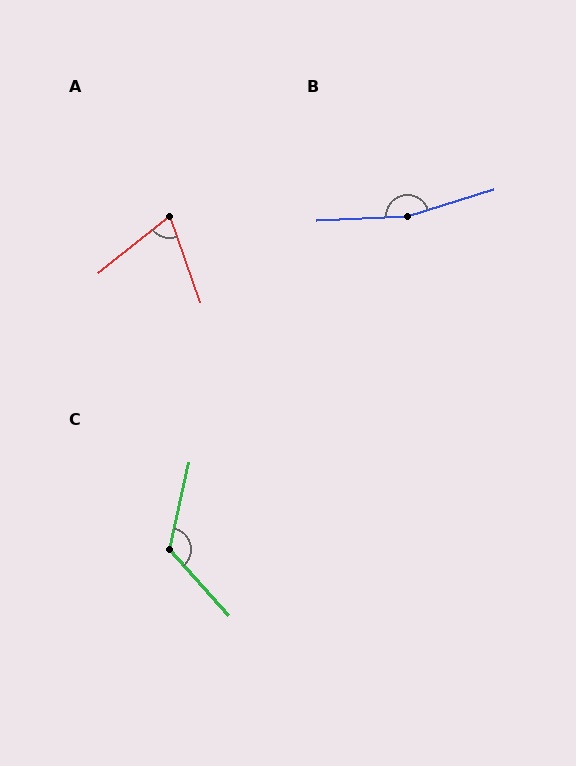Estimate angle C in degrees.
Approximately 126 degrees.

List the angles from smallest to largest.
A (71°), C (126°), B (165°).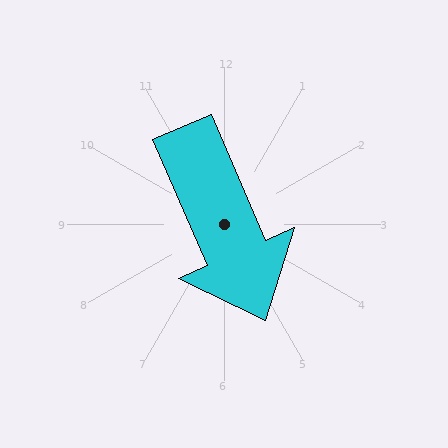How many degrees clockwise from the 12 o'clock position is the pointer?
Approximately 157 degrees.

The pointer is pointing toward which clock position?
Roughly 5 o'clock.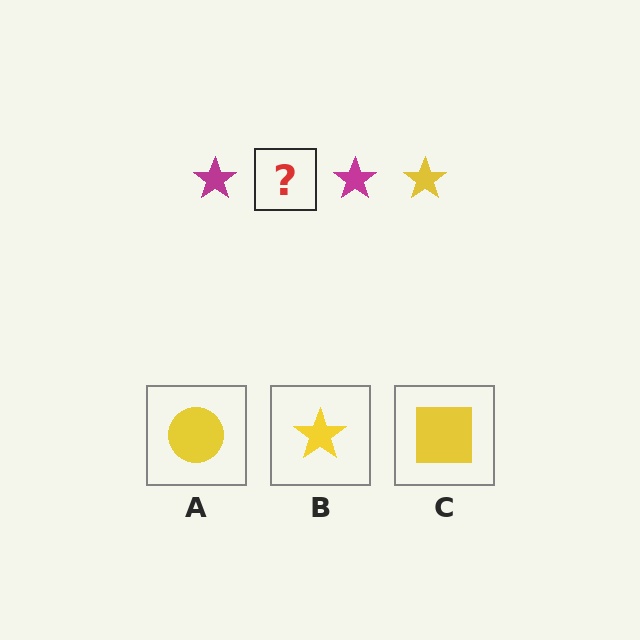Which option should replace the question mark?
Option B.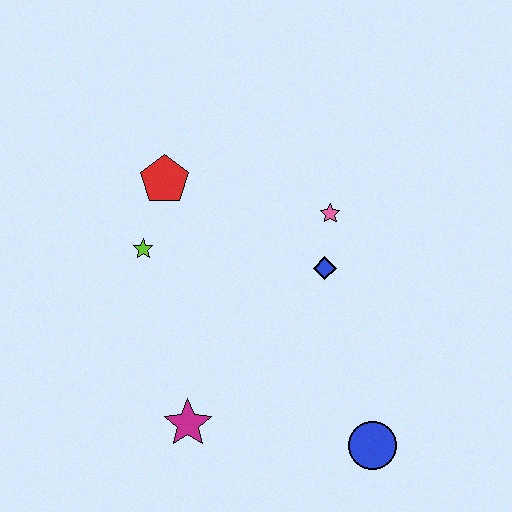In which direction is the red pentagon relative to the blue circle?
The red pentagon is above the blue circle.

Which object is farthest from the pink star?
The magenta star is farthest from the pink star.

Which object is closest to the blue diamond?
The pink star is closest to the blue diamond.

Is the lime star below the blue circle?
No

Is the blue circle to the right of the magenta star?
Yes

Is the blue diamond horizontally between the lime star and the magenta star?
No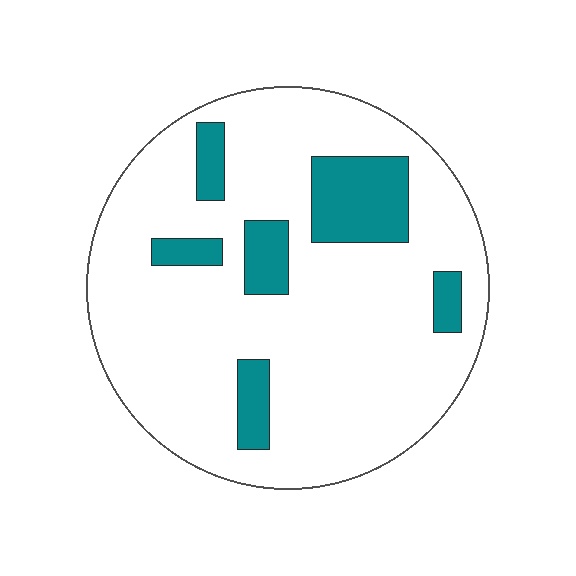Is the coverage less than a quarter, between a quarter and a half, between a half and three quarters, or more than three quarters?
Less than a quarter.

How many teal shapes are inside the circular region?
6.